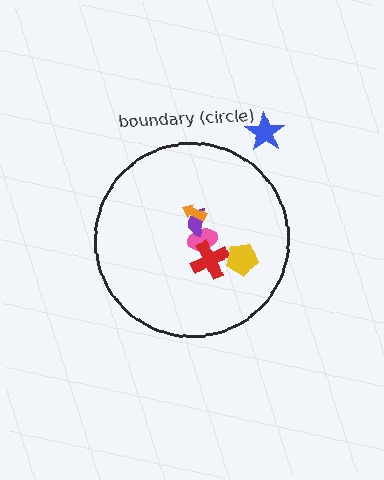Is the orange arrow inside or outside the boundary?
Inside.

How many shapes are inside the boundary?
5 inside, 1 outside.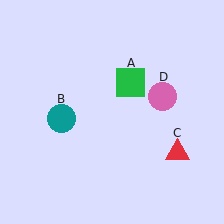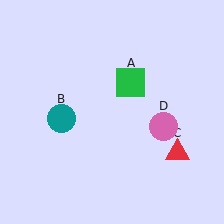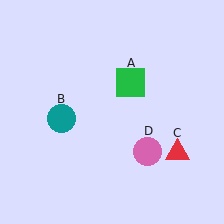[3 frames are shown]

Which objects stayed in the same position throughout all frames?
Green square (object A) and teal circle (object B) and red triangle (object C) remained stationary.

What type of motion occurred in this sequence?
The pink circle (object D) rotated clockwise around the center of the scene.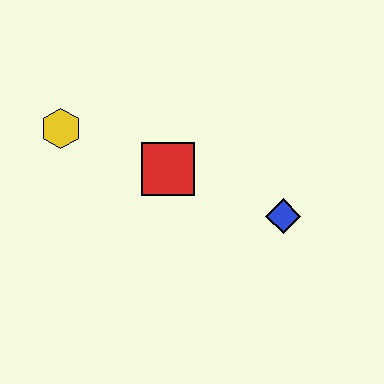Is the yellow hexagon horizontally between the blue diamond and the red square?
No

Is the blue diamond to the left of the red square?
No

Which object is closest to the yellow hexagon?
The red square is closest to the yellow hexagon.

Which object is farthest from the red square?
The blue diamond is farthest from the red square.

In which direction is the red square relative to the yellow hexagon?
The red square is to the right of the yellow hexagon.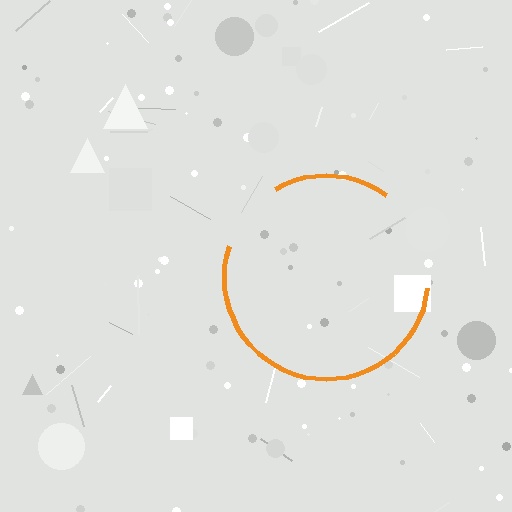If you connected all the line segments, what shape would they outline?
They would outline a circle.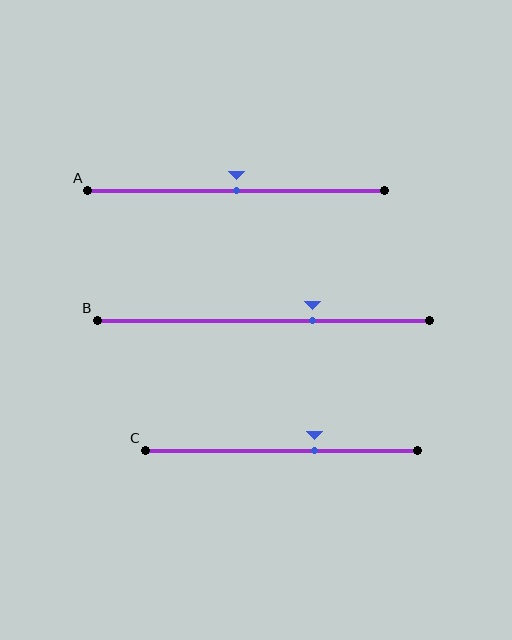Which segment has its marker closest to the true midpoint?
Segment A has its marker closest to the true midpoint.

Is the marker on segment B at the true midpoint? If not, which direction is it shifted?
No, the marker on segment B is shifted to the right by about 15% of the segment length.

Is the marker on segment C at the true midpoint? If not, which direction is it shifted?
No, the marker on segment C is shifted to the right by about 12% of the segment length.